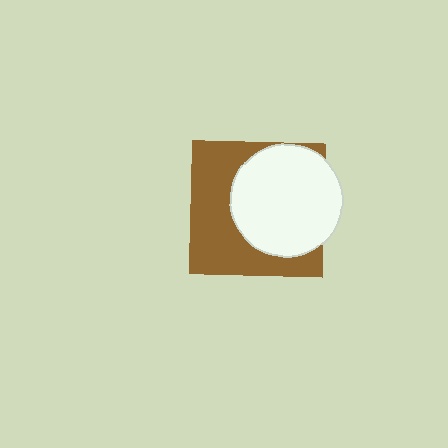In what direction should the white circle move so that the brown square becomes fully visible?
The white circle should move right. That is the shortest direction to clear the overlap and leave the brown square fully visible.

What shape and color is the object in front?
The object in front is a white circle.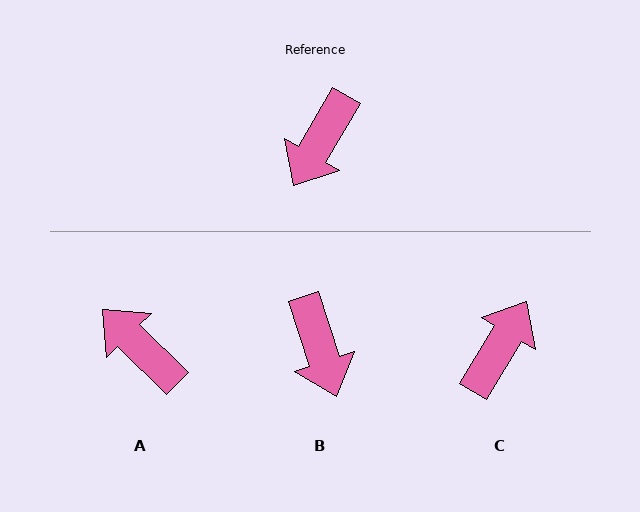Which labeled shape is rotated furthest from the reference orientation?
C, about 180 degrees away.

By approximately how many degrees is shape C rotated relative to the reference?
Approximately 180 degrees counter-clockwise.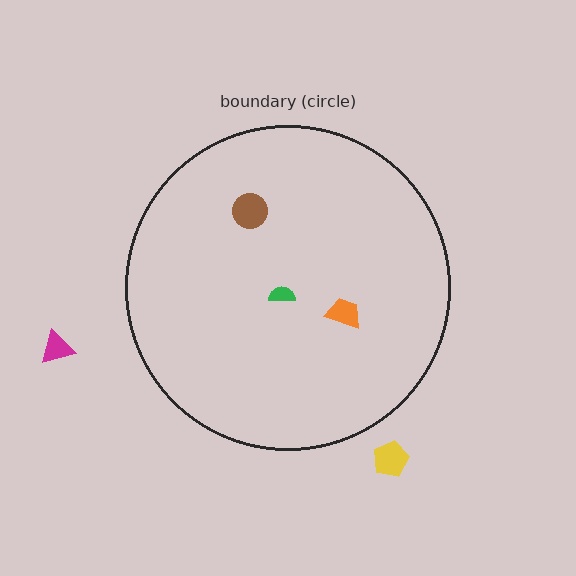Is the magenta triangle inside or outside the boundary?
Outside.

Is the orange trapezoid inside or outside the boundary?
Inside.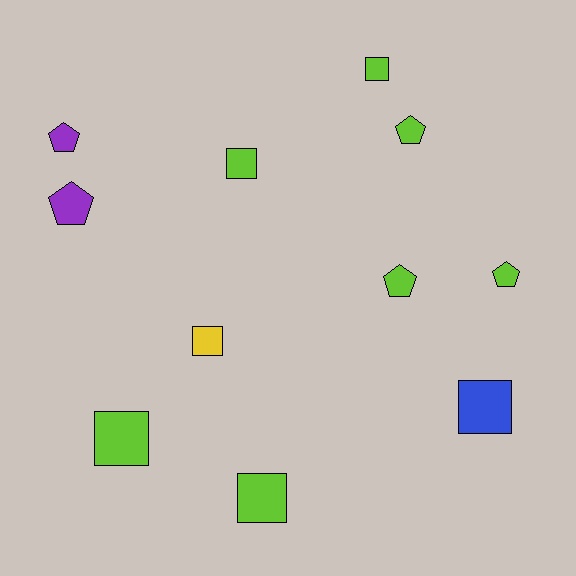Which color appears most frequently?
Lime, with 7 objects.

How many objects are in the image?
There are 11 objects.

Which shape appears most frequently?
Square, with 6 objects.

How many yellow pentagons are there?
There are no yellow pentagons.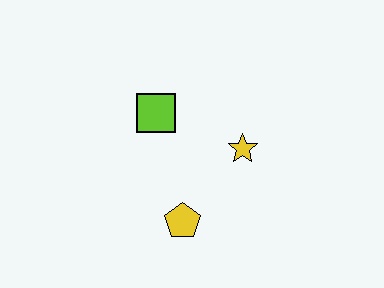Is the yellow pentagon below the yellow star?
Yes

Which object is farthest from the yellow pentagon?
The lime square is farthest from the yellow pentagon.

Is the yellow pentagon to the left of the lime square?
No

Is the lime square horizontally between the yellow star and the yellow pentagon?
No